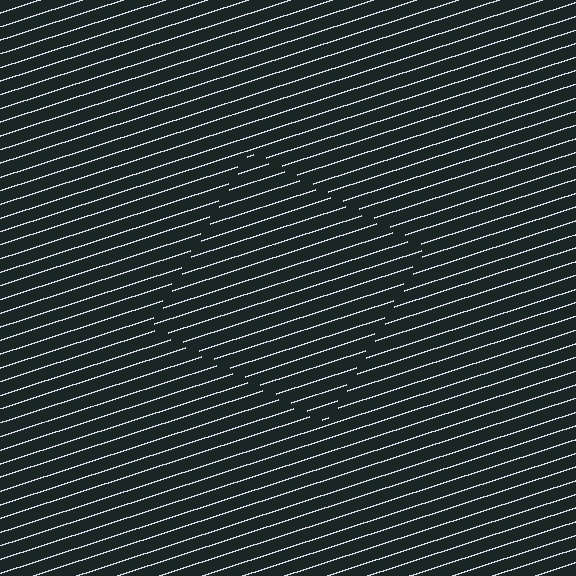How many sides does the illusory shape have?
4 sides — the line-ends trace a square.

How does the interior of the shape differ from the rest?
The interior of the shape contains the same grating, shifted by half a period — the contour is defined by the phase discontinuity where line-ends from the inner and outer gratings abut.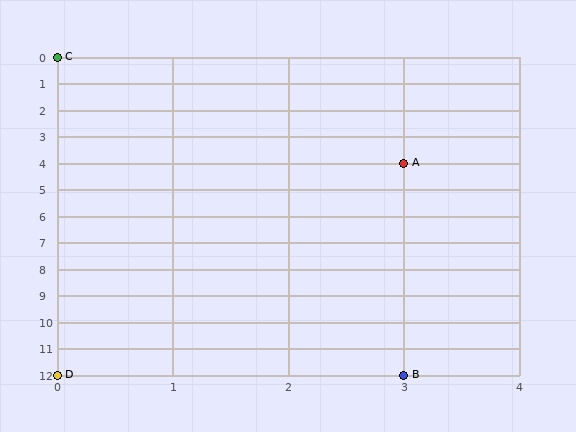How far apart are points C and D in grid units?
Points C and D are 12 rows apart.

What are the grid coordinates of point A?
Point A is at grid coordinates (3, 4).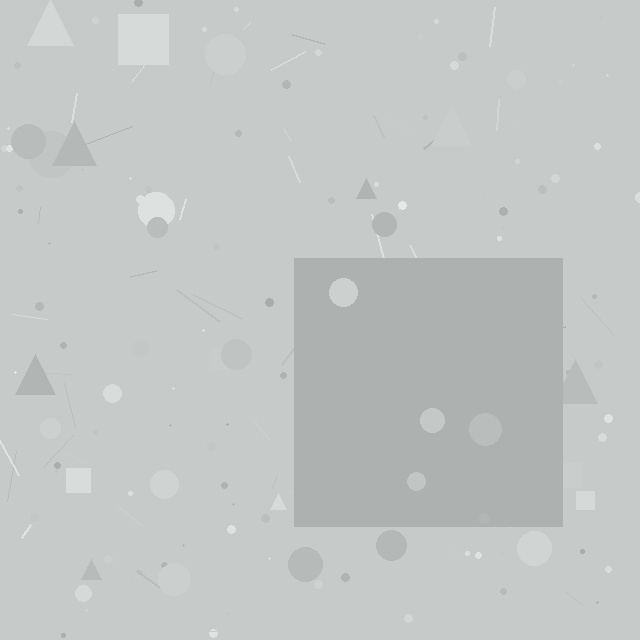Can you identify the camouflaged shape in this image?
The camouflaged shape is a square.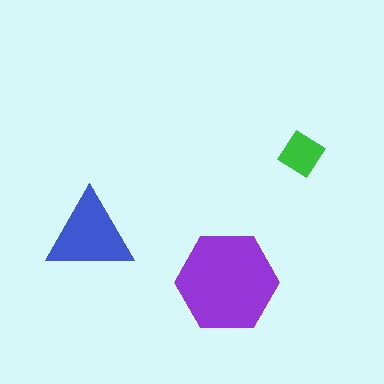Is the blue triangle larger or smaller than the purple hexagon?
Smaller.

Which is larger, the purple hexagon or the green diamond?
The purple hexagon.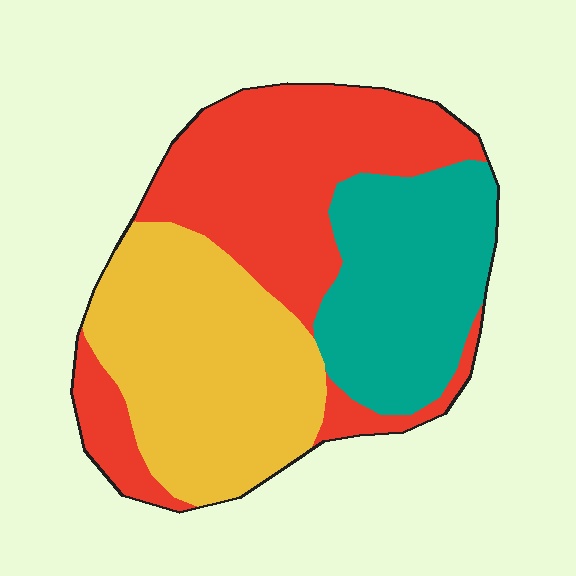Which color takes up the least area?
Teal, at roughly 25%.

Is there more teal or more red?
Red.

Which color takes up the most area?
Red, at roughly 40%.